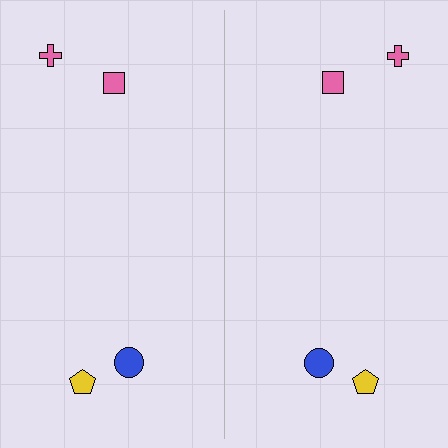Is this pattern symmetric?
Yes, this pattern has bilateral (reflection) symmetry.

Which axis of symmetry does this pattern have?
The pattern has a vertical axis of symmetry running through the center of the image.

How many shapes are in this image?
There are 8 shapes in this image.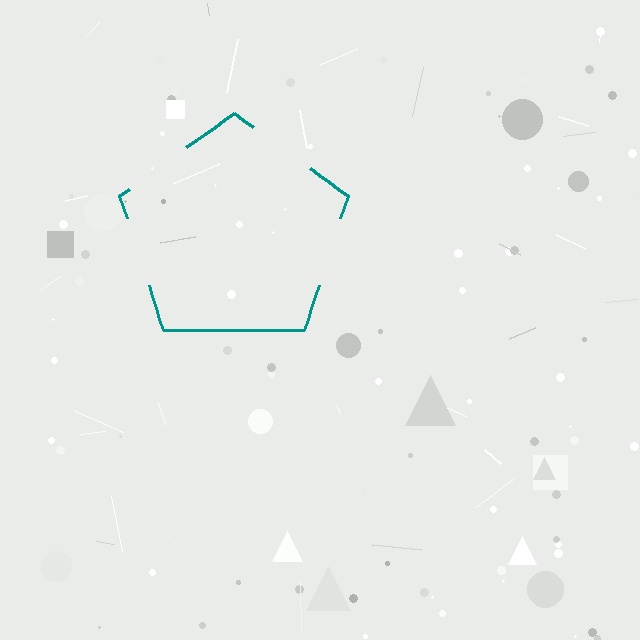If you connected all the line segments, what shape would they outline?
They would outline a pentagon.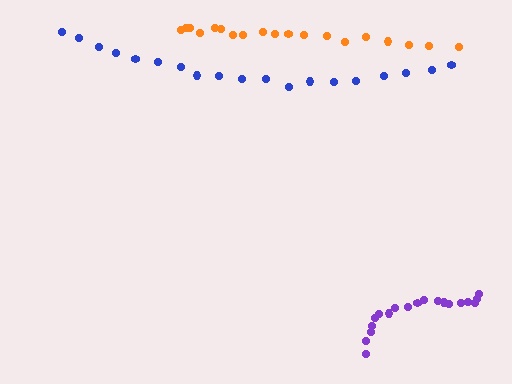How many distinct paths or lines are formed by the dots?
There are 3 distinct paths.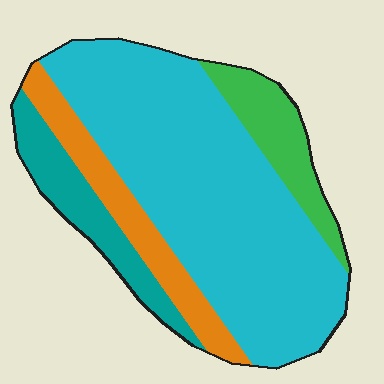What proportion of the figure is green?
Green covers about 10% of the figure.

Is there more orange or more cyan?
Cyan.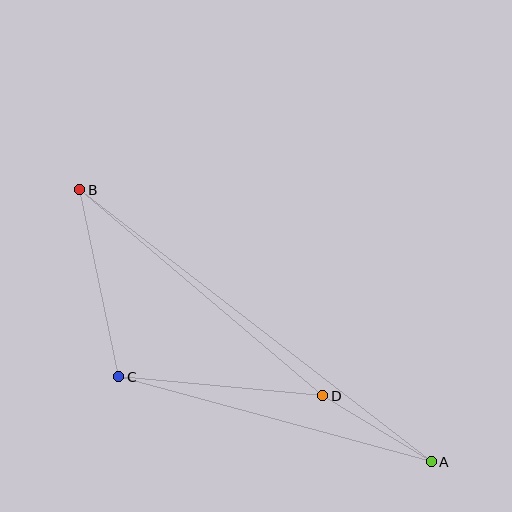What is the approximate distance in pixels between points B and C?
The distance between B and C is approximately 191 pixels.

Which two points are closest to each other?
Points A and D are closest to each other.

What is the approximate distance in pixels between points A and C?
The distance between A and C is approximately 324 pixels.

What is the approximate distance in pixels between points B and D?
The distance between B and D is approximately 318 pixels.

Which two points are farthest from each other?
Points A and B are farthest from each other.